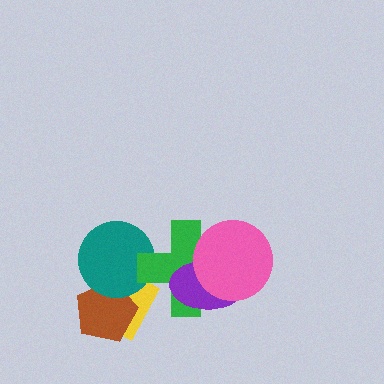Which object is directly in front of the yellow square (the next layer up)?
The brown pentagon is directly in front of the yellow square.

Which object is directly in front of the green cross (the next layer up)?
The purple ellipse is directly in front of the green cross.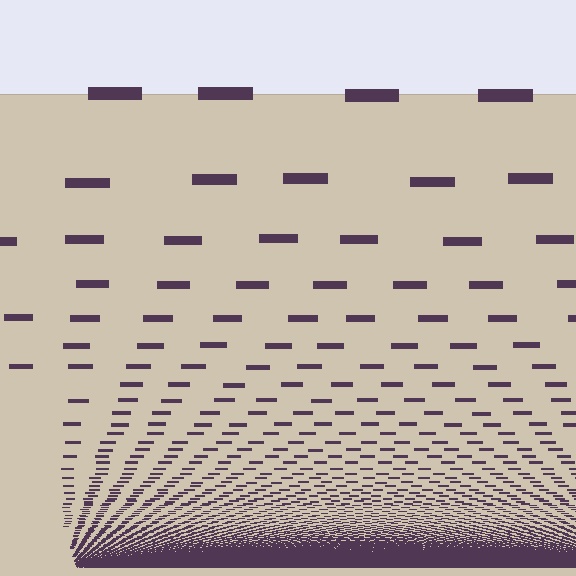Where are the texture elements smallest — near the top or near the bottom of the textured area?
Near the bottom.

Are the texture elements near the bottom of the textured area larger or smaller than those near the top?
Smaller. The gradient is inverted — elements near the bottom are smaller and denser.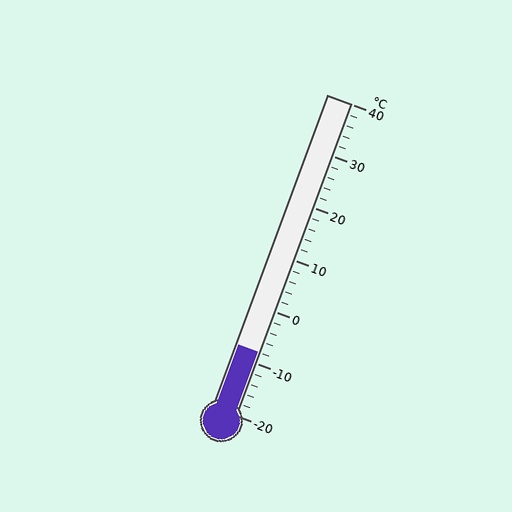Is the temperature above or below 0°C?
The temperature is below 0°C.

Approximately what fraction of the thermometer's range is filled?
The thermometer is filled to approximately 20% of its range.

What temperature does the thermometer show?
The thermometer shows approximately -8°C.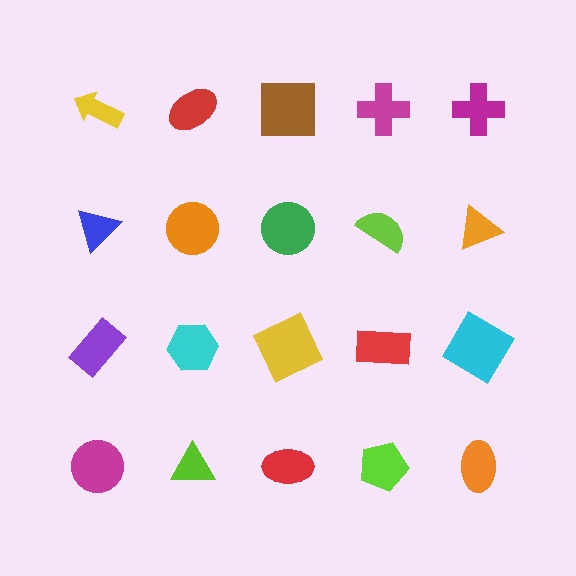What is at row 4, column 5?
An orange ellipse.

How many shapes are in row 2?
5 shapes.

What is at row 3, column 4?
A red rectangle.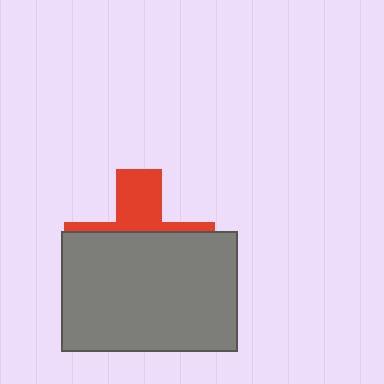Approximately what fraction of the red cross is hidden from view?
Roughly 67% of the red cross is hidden behind the gray rectangle.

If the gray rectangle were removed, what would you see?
You would see the complete red cross.